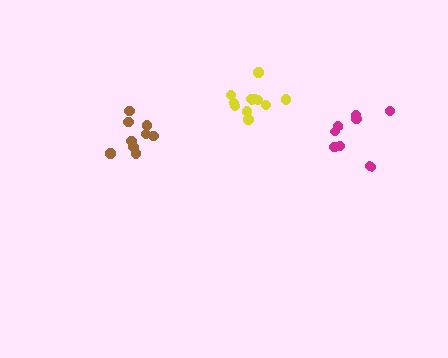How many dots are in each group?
Group 1: 9 dots, Group 2: 12 dots, Group 3: 8 dots (29 total).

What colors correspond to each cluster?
The clusters are colored: brown, yellow, magenta.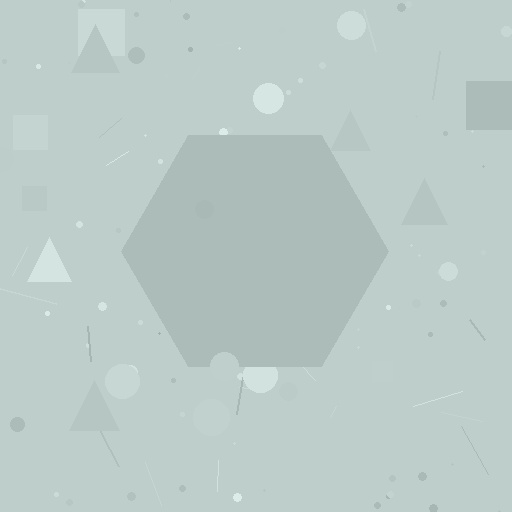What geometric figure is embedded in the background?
A hexagon is embedded in the background.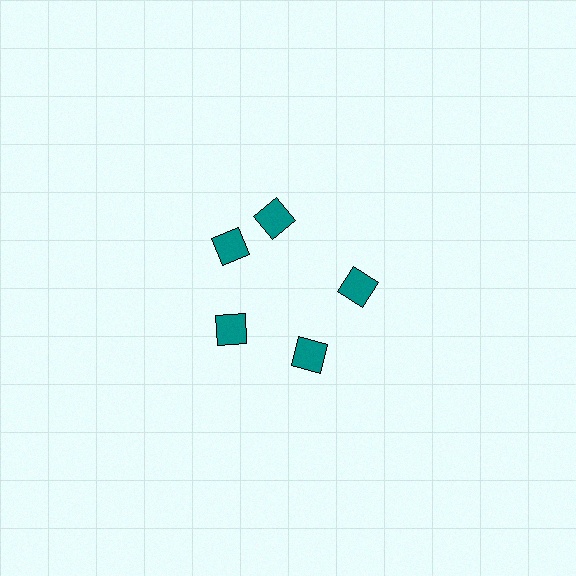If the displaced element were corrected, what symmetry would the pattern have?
It would have 5-fold rotational symmetry — the pattern would map onto itself every 72 degrees.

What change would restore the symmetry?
The symmetry would be restored by rotating it back into even spacing with its neighbors so that all 5 diamonds sit at equal angles and equal distance from the center.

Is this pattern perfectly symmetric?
No. The 5 teal diamonds are arranged in a ring, but one element near the 1 o'clock position is rotated out of alignment along the ring, breaking the 5-fold rotational symmetry.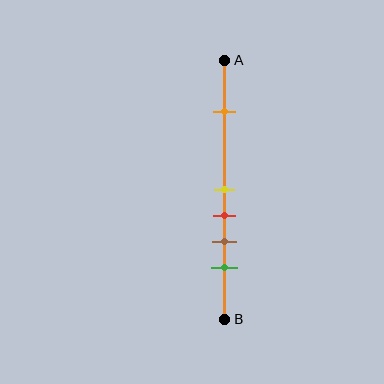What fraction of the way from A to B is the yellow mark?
The yellow mark is approximately 50% (0.5) of the way from A to B.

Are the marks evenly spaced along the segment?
No, the marks are not evenly spaced.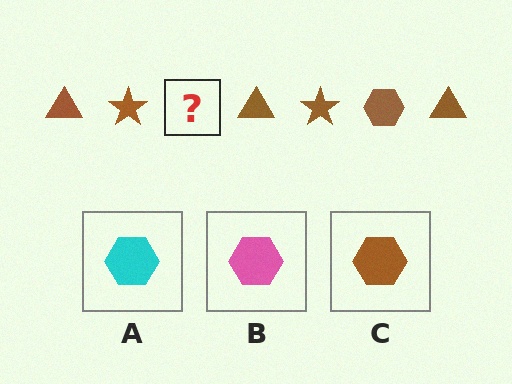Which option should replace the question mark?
Option C.